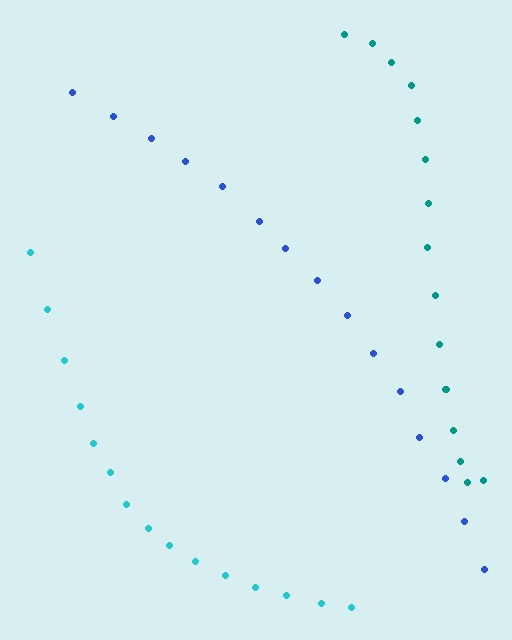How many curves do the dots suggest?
There are 3 distinct paths.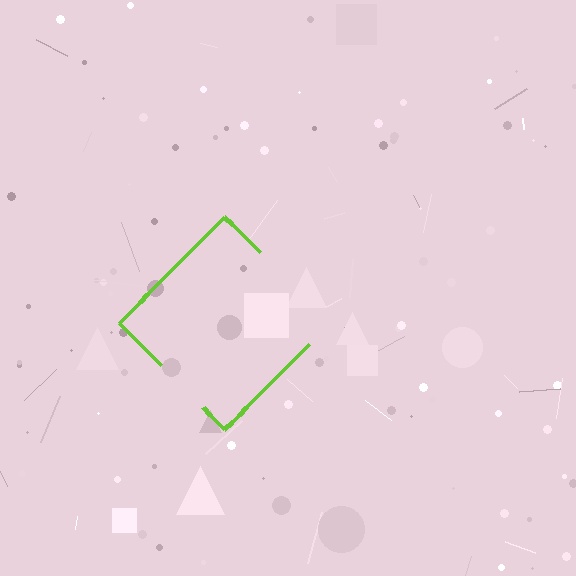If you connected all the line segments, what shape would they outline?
They would outline a diamond.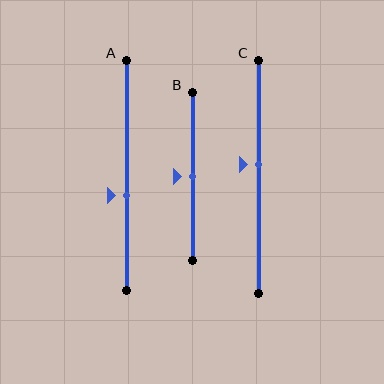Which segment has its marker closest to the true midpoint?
Segment B has its marker closest to the true midpoint.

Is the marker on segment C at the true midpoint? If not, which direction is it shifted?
No, the marker on segment C is shifted upward by about 5% of the segment length.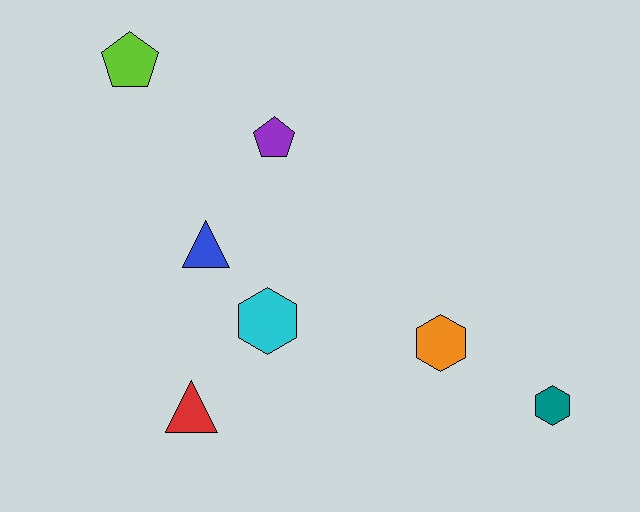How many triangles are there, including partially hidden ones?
There are 2 triangles.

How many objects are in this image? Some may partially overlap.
There are 7 objects.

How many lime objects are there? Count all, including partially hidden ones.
There is 1 lime object.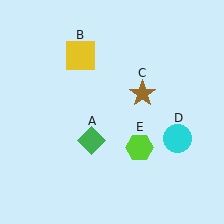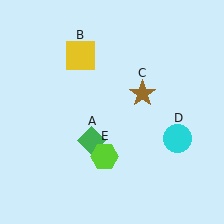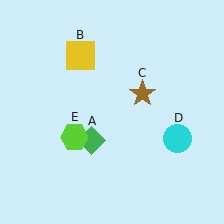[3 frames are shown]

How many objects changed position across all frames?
1 object changed position: lime hexagon (object E).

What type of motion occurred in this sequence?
The lime hexagon (object E) rotated clockwise around the center of the scene.